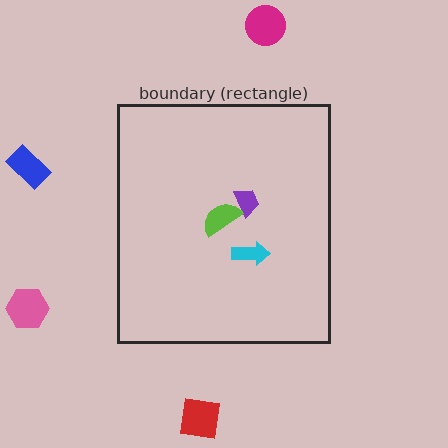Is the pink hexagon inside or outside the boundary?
Outside.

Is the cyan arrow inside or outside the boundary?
Inside.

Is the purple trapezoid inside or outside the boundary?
Inside.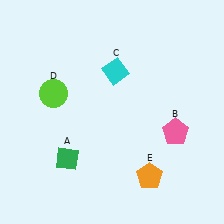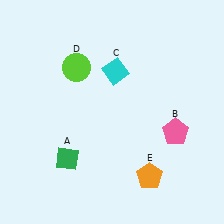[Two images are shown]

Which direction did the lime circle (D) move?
The lime circle (D) moved up.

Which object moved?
The lime circle (D) moved up.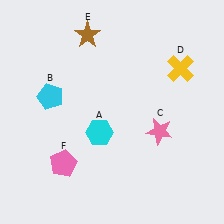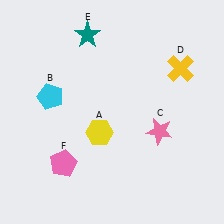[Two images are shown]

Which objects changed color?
A changed from cyan to yellow. E changed from brown to teal.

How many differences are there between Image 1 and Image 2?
There are 2 differences between the two images.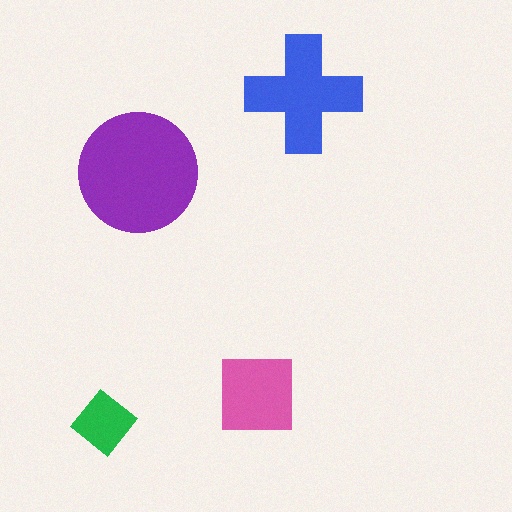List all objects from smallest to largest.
The green diamond, the pink square, the blue cross, the purple circle.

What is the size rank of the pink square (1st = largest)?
3rd.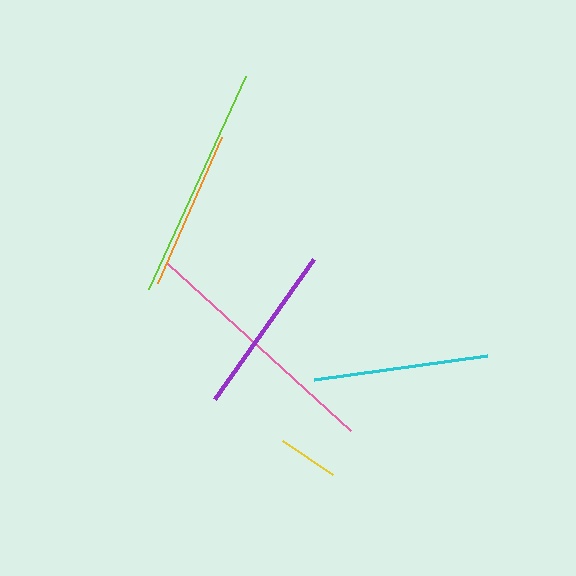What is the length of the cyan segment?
The cyan segment is approximately 175 pixels long.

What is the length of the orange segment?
The orange segment is approximately 159 pixels long.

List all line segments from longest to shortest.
From longest to shortest: pink, lime, cyan, purple, orange, yellow.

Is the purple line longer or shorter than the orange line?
The purple line is longer than the orange line.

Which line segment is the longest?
The pink line is the longest at approximately 248 pixels.